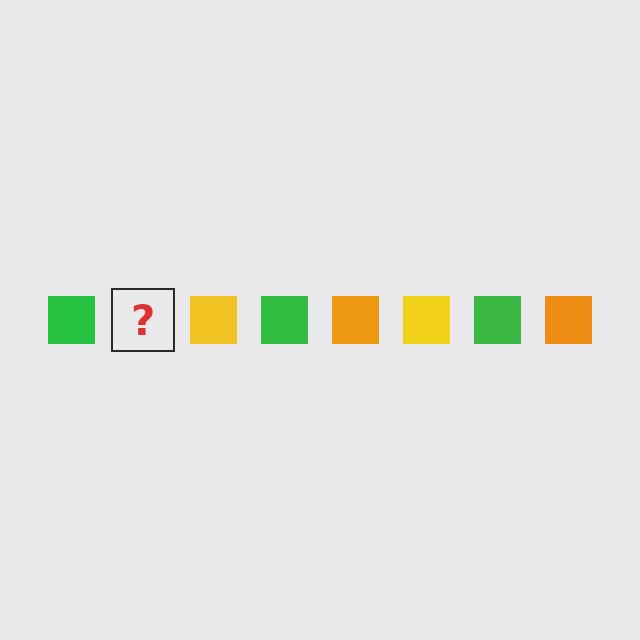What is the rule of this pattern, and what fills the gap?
The rule is that the pattern cycles through green, orange, yellow squares. The gap should be filled with an orange square.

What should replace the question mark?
The question mark should be replaced with an orange square.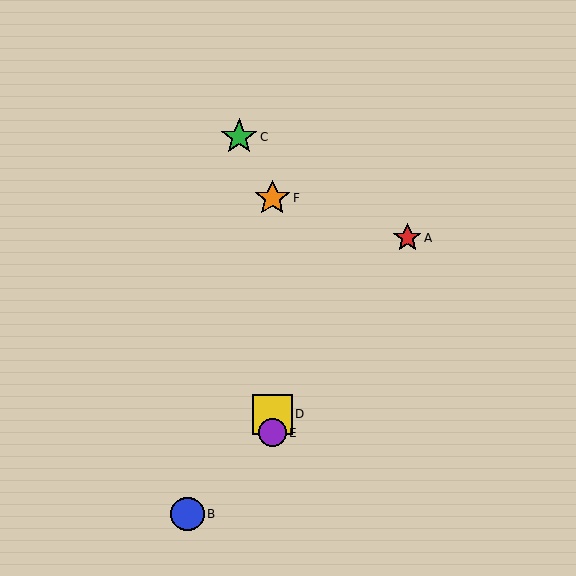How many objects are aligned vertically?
3 objects (D, E, F) are aligned vertically.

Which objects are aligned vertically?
Objects D, E, F are aligned vertically.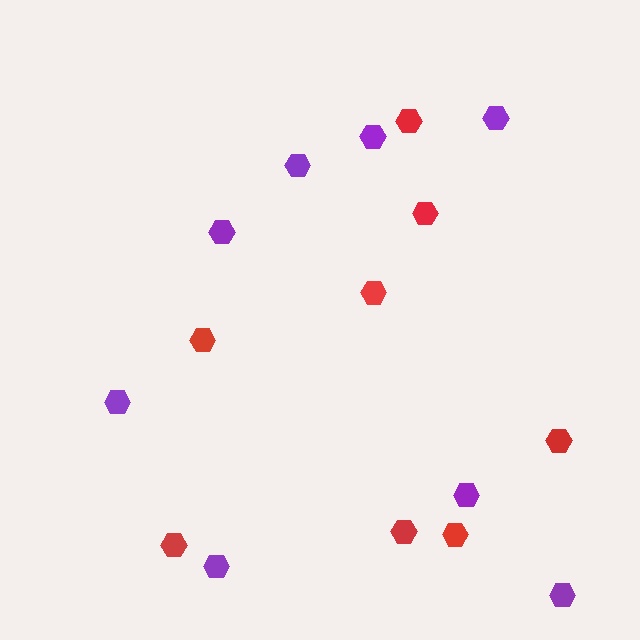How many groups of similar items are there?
There are 2 groups: one group of red hexagons (8) and one group of purple hexagons (8).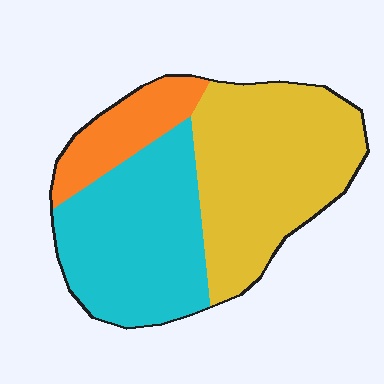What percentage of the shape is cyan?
Cyan takes up about two fifths (2/5) of the shape.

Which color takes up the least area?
Orange, at roughly 15%.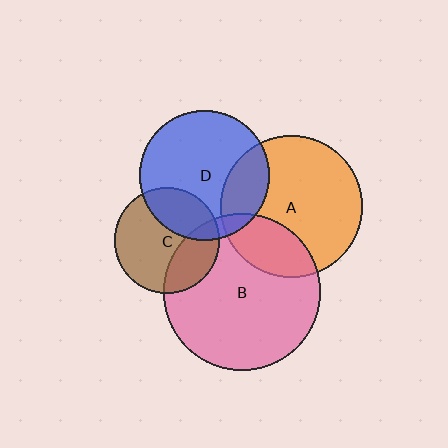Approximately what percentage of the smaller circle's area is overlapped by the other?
Approximately 25%.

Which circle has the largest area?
Circle B (pink).